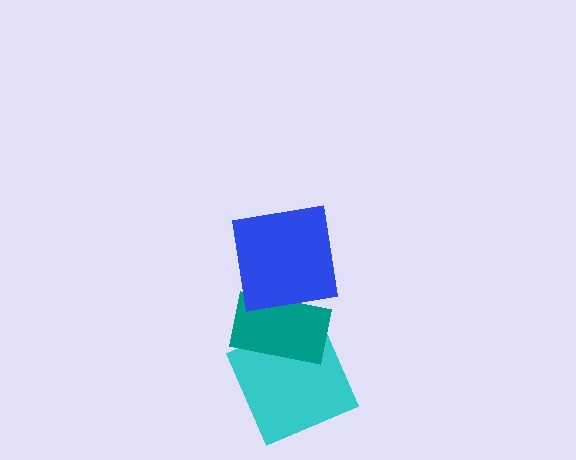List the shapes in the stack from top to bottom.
From top to bottom: the blue square, the teal rectangle, the cyan square.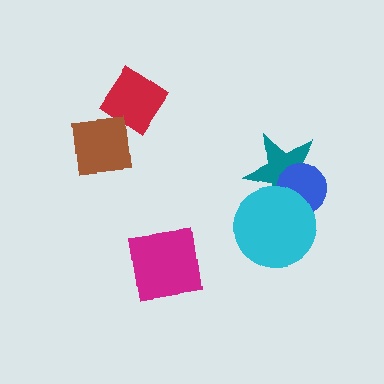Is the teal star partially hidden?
Yes, it is partially covered by another shape.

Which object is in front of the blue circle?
The cyan circle is in front of the blue circle.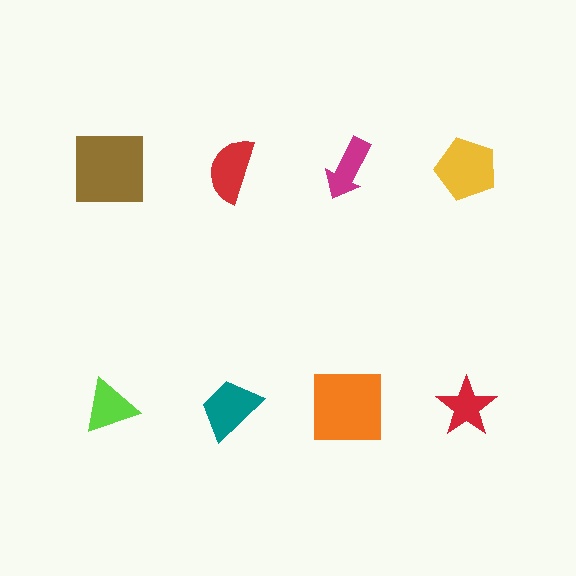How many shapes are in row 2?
4 shapes.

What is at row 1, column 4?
A yellow pentagon.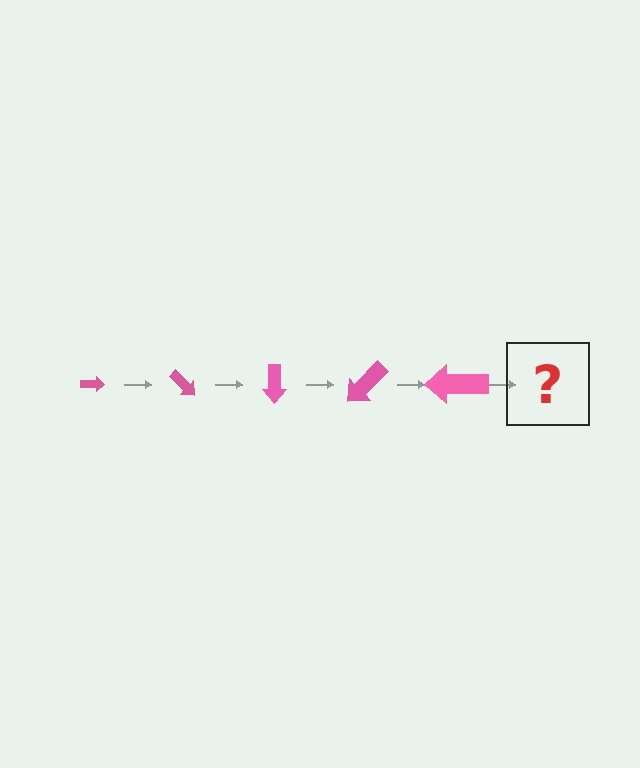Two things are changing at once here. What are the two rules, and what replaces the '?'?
The two rules are that the arrow grows larger each step and it rotates 45 degrees each step. The '?' should be an arrow, larger than the previous one and rotated 225 degrees from the start.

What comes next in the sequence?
The next element should be an arrow, larger than the previous one and rotated 225 degrees from the start.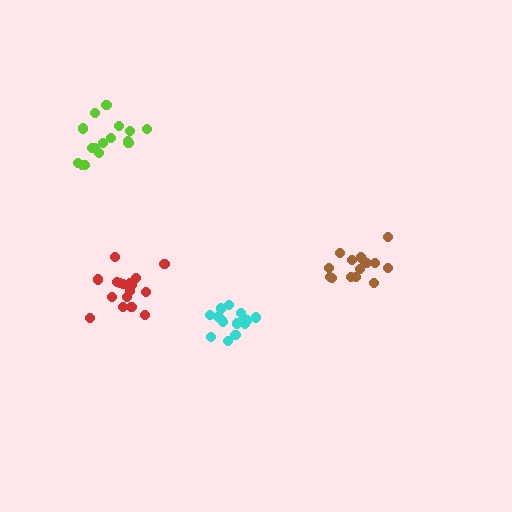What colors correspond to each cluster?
The clusters are colored: cyan, brown, lime, red.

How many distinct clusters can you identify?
There are 4 distinct clusters.